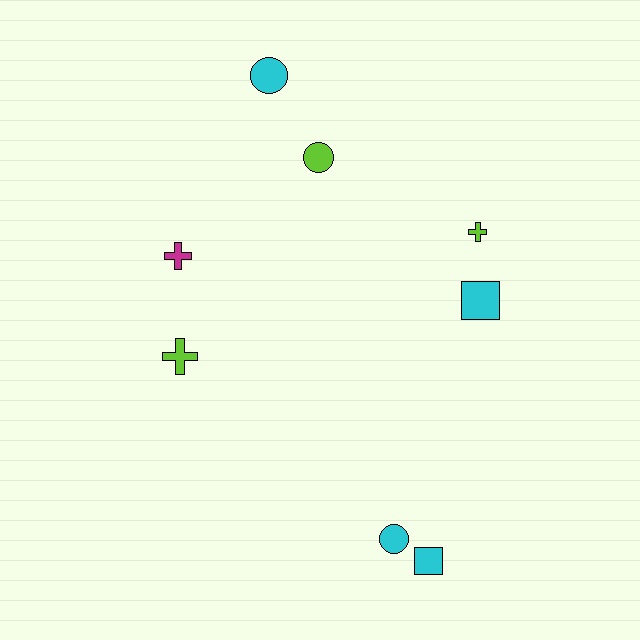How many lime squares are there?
There are no lime squares.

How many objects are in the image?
There are 8 objects.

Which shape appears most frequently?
Cross, with 3 objects.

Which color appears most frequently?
Cyan, with 4 objects.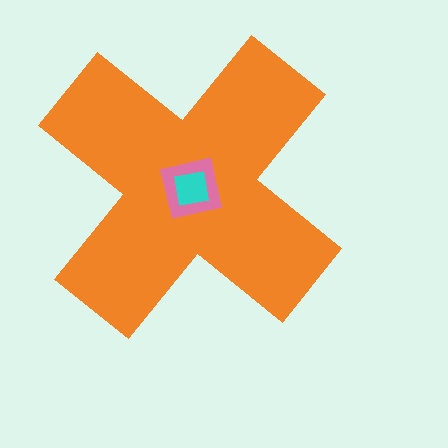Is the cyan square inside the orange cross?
Yes.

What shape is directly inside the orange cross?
The pink square.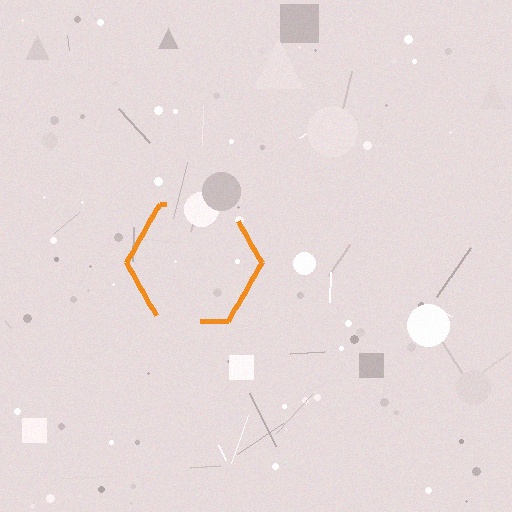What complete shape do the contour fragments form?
The contour fragments form a hexagon.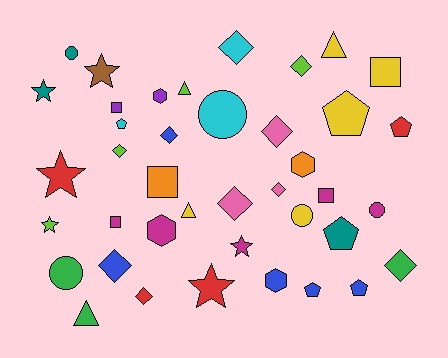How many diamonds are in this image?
There are 10 diamonds.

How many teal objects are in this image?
There are 3 teal objects.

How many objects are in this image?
There are 40 objects.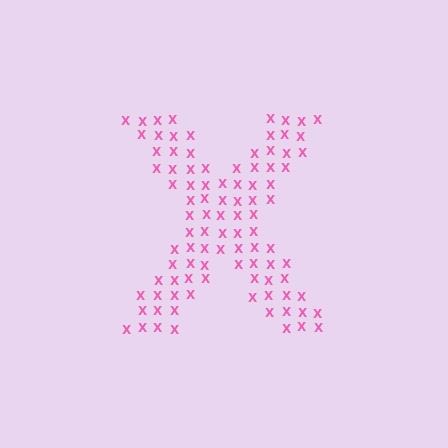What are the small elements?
The small elements are letter X's.